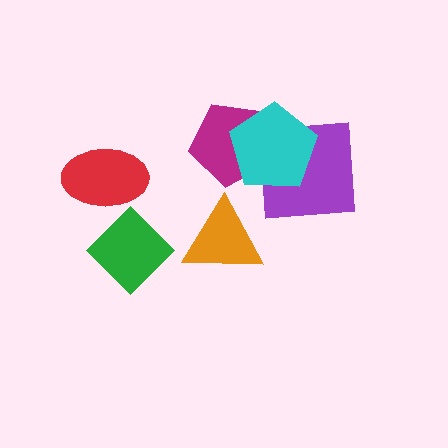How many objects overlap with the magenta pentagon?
2 objects overlap with the magenta pentagon.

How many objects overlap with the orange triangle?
0 objects overlap with the orange triangle.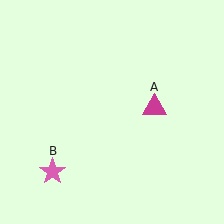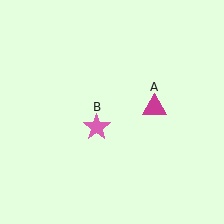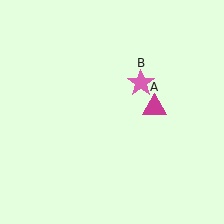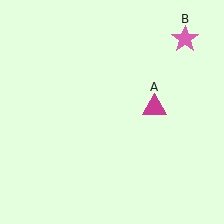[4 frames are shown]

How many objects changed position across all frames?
1 object changed position: pink star (object B).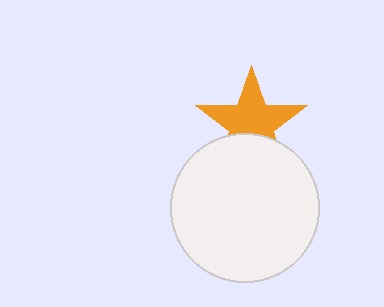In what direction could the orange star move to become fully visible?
The orange star could move up. That would shift it out from behind the white circle entirely.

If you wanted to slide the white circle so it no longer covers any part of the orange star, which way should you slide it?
Slide it down — that is the most direct way to separate the two shapes.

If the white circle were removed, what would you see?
You would see the complete orange star.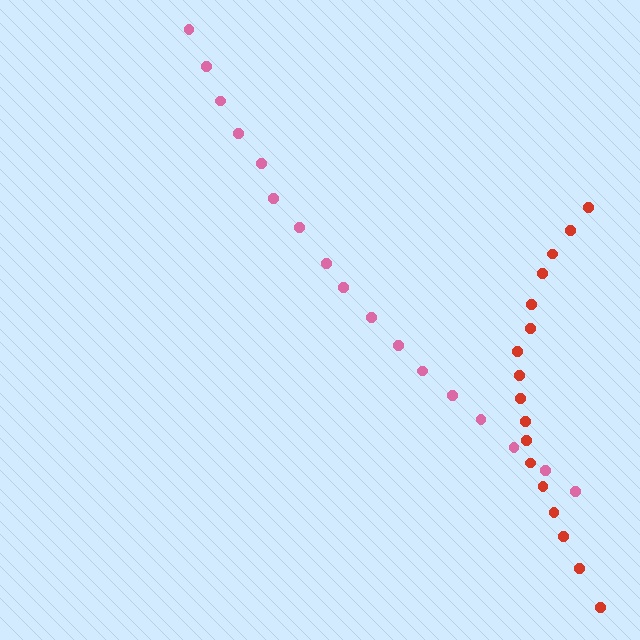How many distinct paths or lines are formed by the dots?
There are 2 distinct paths.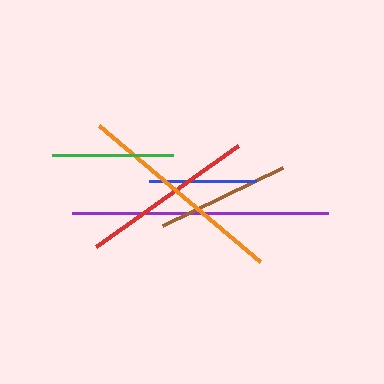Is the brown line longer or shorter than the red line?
The red line is longer than the brown line.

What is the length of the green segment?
The green segment is approximately 121 pixels long.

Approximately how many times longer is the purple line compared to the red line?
The purple line is approximately 1.5 times the length of the red line.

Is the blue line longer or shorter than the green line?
The green line is longer than the blue line.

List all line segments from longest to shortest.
From longest to shortest: purple, orange, red, brown, green, blue.